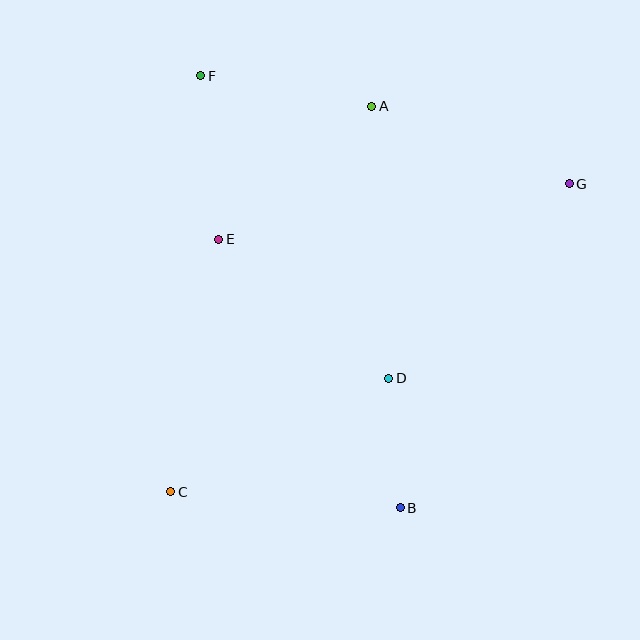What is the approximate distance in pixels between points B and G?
The distance between B and G is approximately 365 pixels.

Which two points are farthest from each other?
Points C and G are farthest from each other.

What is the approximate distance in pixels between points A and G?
The distance between A and G is approximately 212 pixels.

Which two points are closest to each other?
Points B and D are closest to each other.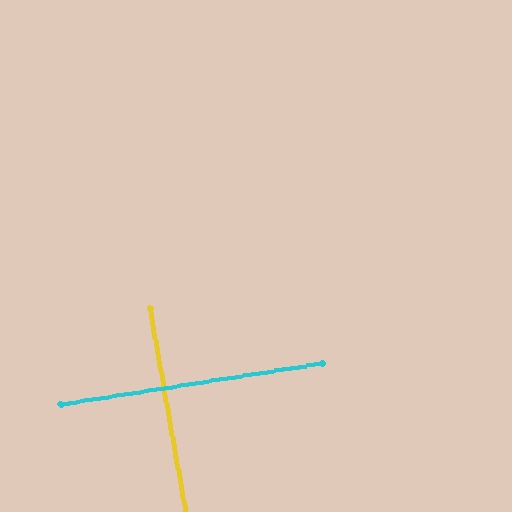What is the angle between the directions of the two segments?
Approximately 89 degrees.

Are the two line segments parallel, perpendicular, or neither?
Perpendicular — they meet at approximately 89°.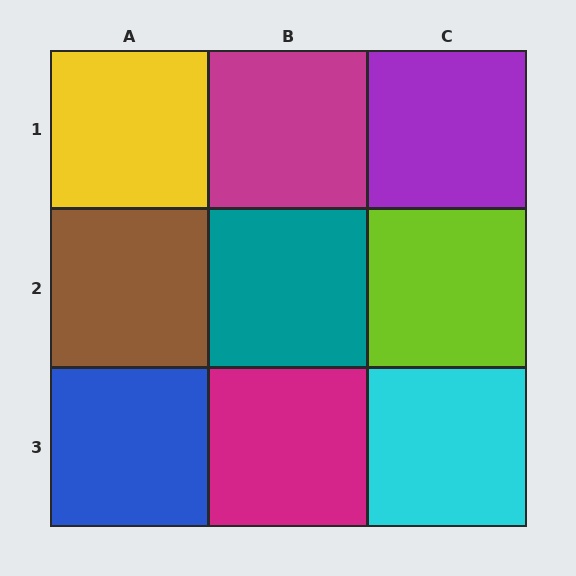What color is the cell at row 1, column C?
Purple.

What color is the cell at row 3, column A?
Blue.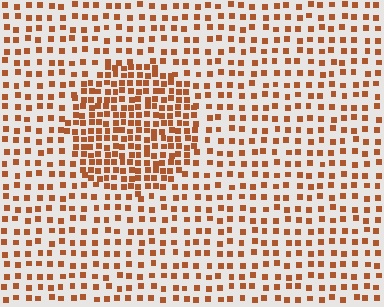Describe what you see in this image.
The image contains small brown elements arranged at two different densities. A circle-shaped region is visible where the elements are more densely packed than the surrounding area.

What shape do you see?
I see a circle.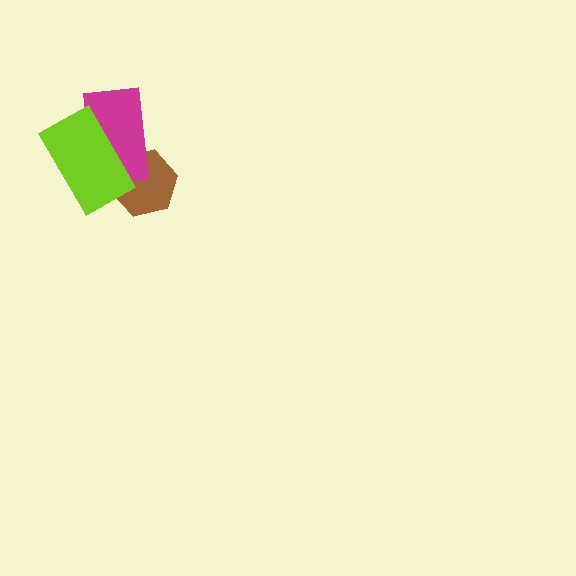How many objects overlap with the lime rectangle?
2 objects overlap with the lime rectangle.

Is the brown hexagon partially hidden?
Yes, it is partially covered by another shape.